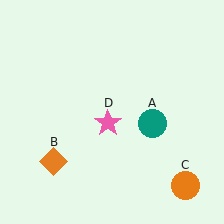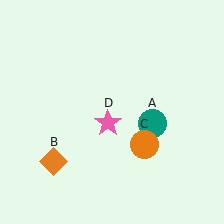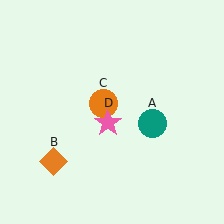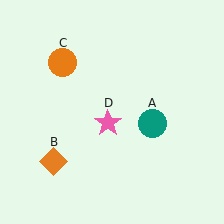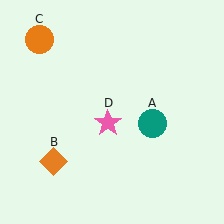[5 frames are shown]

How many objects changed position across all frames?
1 object changed position: orange circle (object C).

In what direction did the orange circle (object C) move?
The orange circle (object C) moved up and to the left.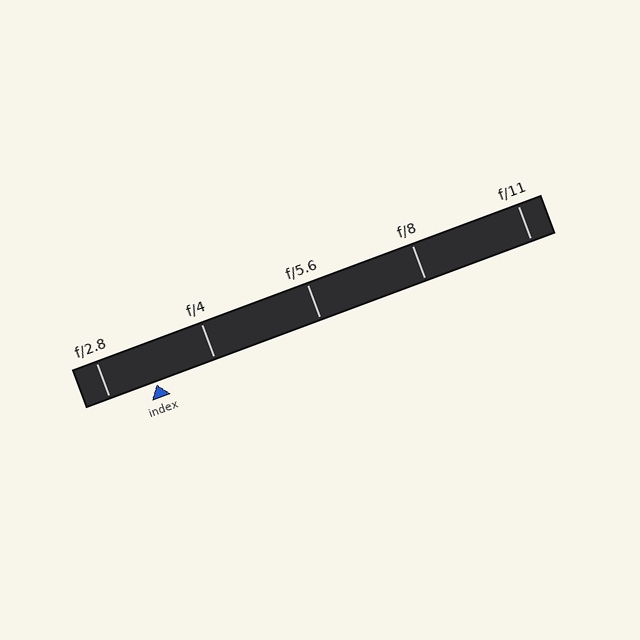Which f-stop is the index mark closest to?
The index mark is closest to f/2.8.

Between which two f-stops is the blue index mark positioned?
The index mark is between f/2.8 and f/4.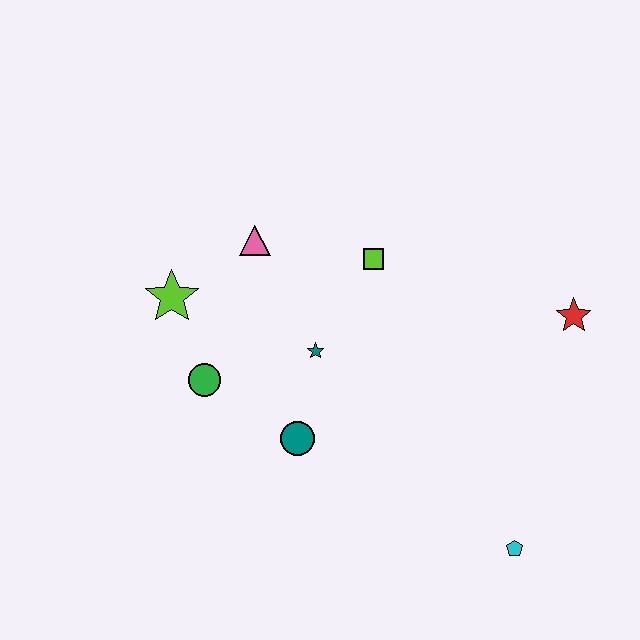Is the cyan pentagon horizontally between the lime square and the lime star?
No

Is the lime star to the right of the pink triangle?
No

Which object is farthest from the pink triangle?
The cyan pentagon is farthest from the pink triangle.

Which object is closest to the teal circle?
The teal star is closest to the teal circle.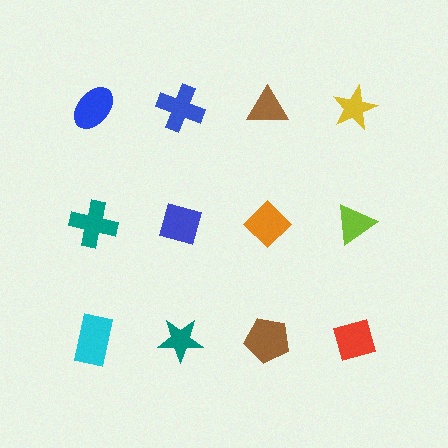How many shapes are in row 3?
4 shapes.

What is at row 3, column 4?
A red diamond.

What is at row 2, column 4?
A lime triangle.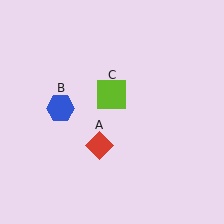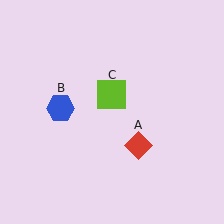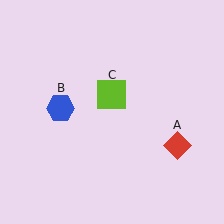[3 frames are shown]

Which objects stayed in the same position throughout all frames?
Blue hexagon (object B) and lime square (object C) remained stationary.